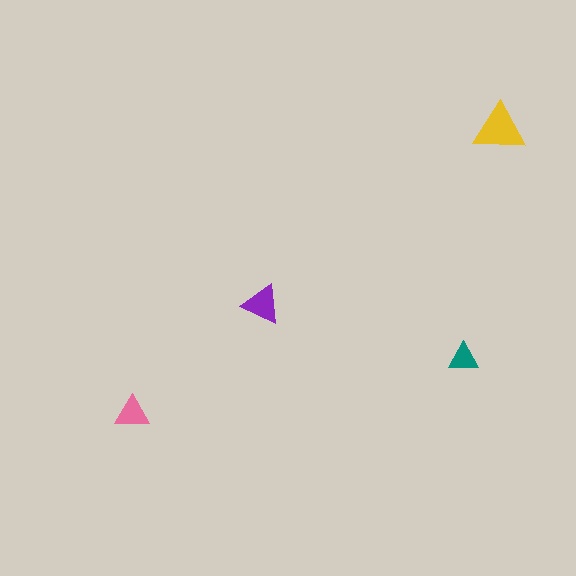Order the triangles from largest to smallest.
the yellow one, the purple one, the pink one, the teal one.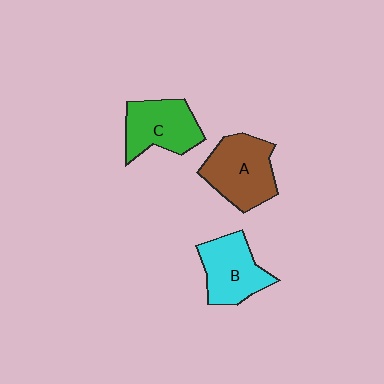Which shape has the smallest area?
Shape B (cyan).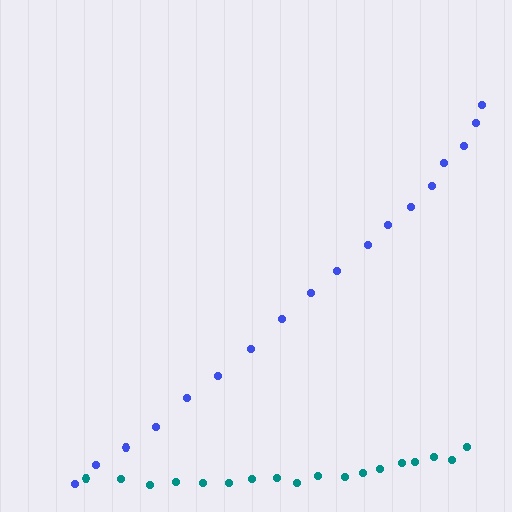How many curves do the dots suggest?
There are 2 distinct paths.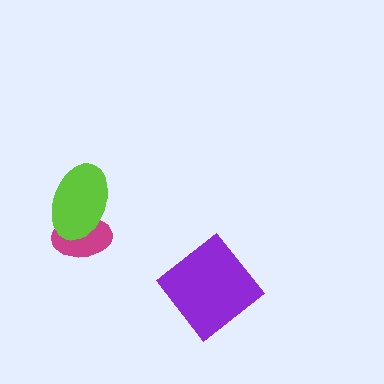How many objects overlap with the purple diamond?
0 objects overlap with the purple diamond.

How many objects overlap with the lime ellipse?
1 object overlaps with the lime ellipse.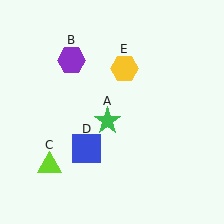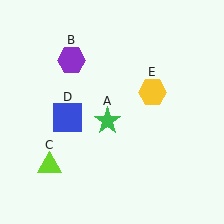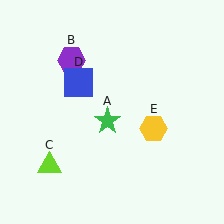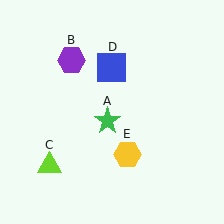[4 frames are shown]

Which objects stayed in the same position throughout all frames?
Green star (object A) and purple hexagon (object B) and lime triangle (object C) remained stationary.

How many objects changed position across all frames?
2 objects changed position: blue square (object D), yellow hexagon (object E).